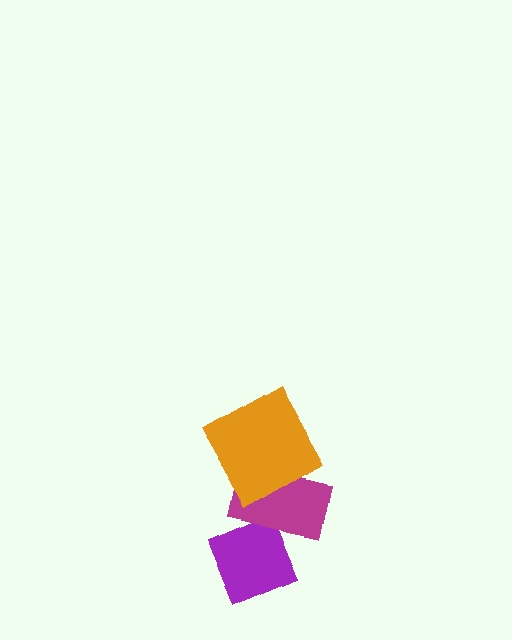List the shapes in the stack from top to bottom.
From top to bottom: the orange square, the magenta rectangle, the purple diamond.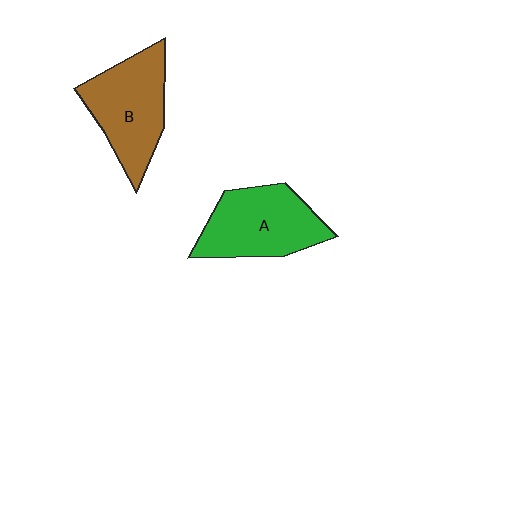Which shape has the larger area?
Shape B (brown).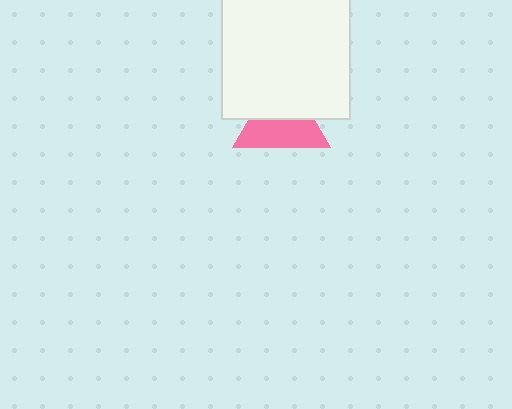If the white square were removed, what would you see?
You would see the complete pink triangle.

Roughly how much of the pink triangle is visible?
About half of it is visible (roughly 55%).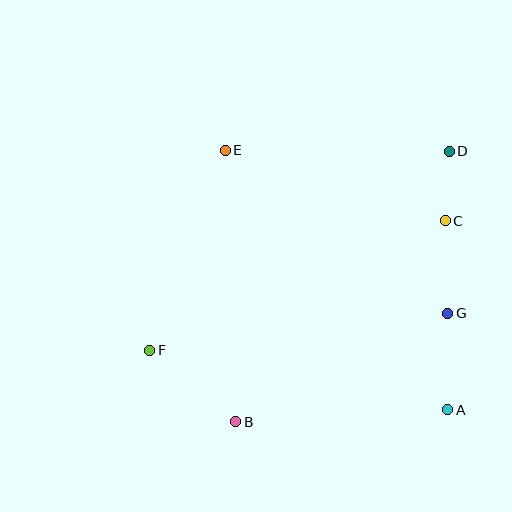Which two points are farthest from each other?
Points D and F are farthest from each other.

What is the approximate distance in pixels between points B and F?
The distance between B and F is approximately 112 pixels.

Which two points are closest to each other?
Points C and D are closest to each other.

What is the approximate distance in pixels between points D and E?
The distance between D and E is approximately 224 pixels.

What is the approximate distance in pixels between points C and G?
The distance between C and G is approximately 93 pixels.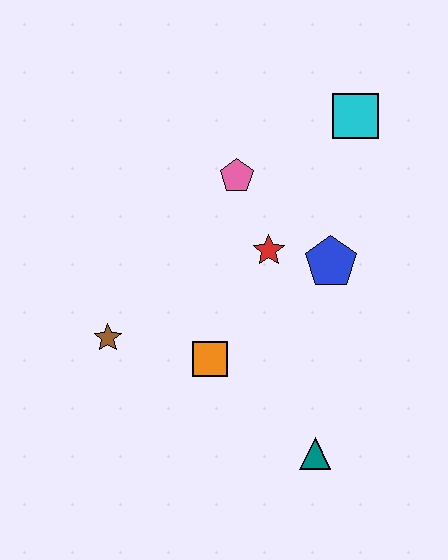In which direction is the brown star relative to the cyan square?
The brown star is to the left of the cyan square.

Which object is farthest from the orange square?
The cyan square is farthest from the orange square.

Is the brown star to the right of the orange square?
No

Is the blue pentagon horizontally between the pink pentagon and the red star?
No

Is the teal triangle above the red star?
No